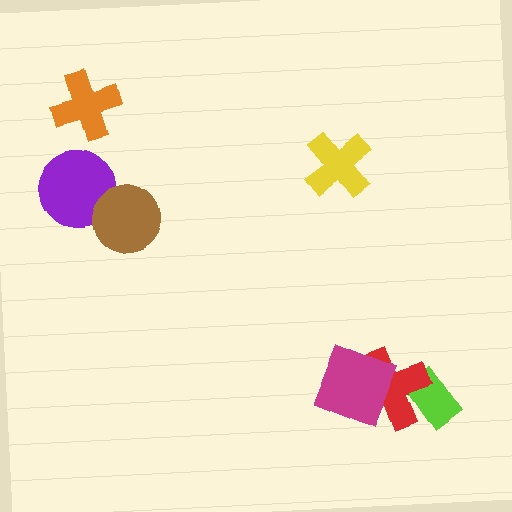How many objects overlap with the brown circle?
1 object overlaps with the brown circle.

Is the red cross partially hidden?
Yes, it is partially covered by another shape.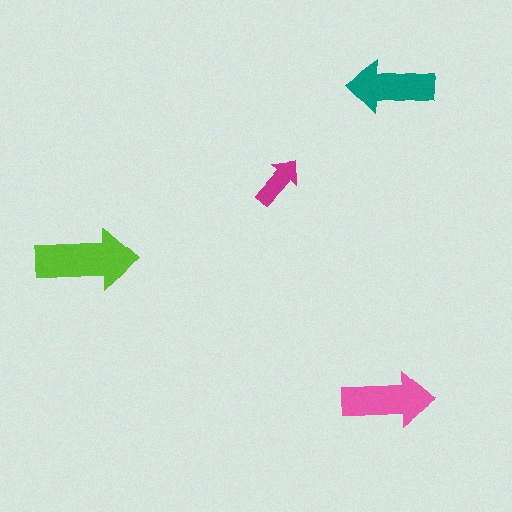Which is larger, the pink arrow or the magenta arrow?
The pink one.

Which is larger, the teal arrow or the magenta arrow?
The teal one.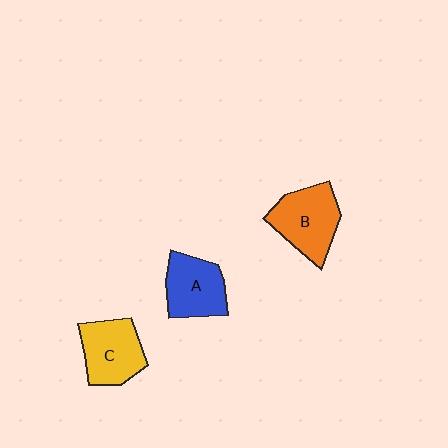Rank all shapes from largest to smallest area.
From largest to smallest: B (orange), C (yellow), A (blue).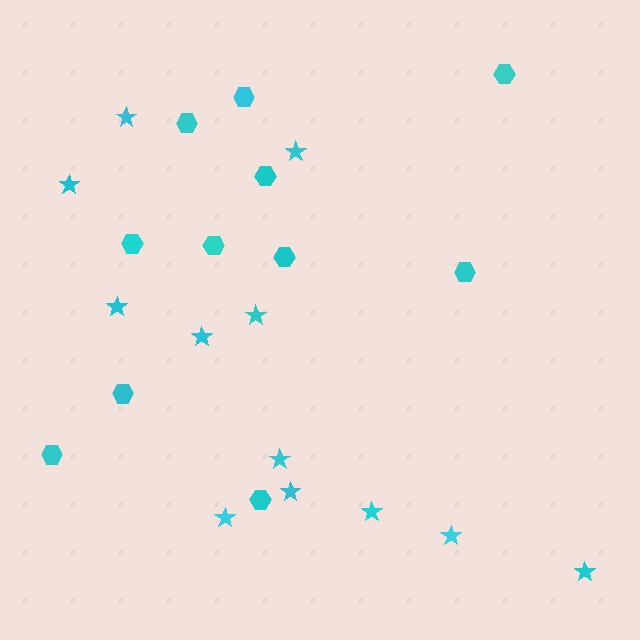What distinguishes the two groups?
There are 2 groups: one group of hexagons (11) and one group of stars (12).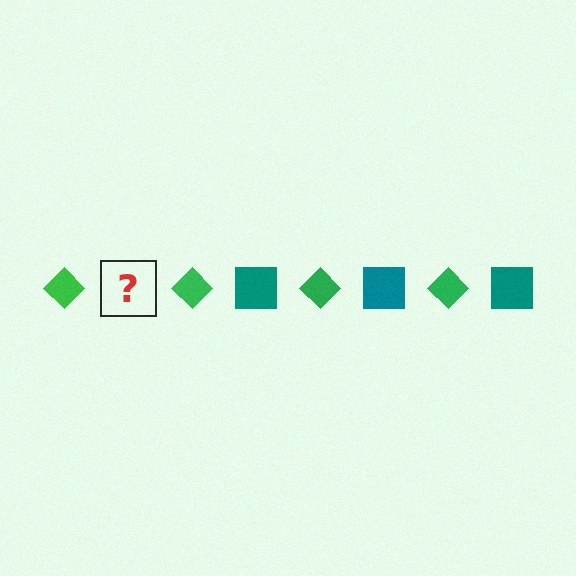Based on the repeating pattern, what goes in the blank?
The blank should be a teal square.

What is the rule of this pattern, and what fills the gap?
The rule is that the pattern alternates between green diamond and teal square. The gap should be filled with a teal square.